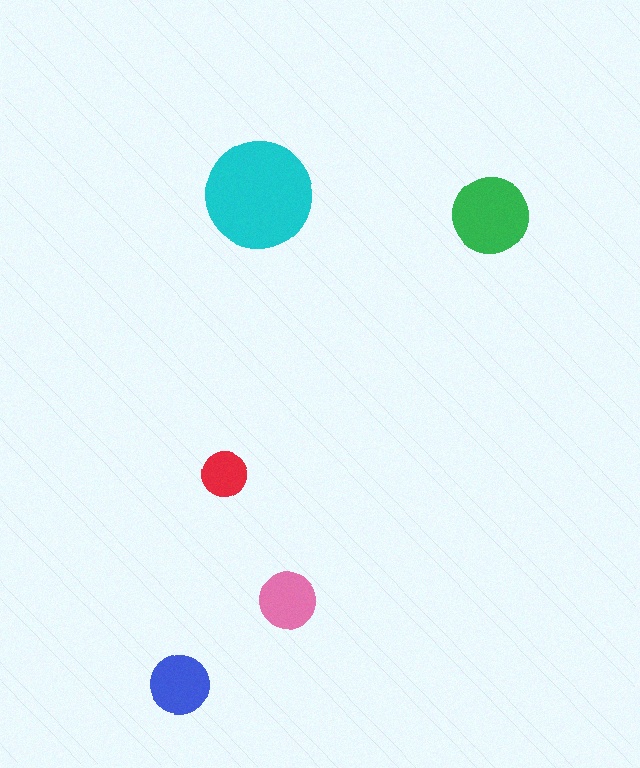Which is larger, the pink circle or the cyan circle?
The cyan one.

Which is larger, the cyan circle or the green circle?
The cyan one.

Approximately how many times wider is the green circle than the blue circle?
About 1.5 times wider.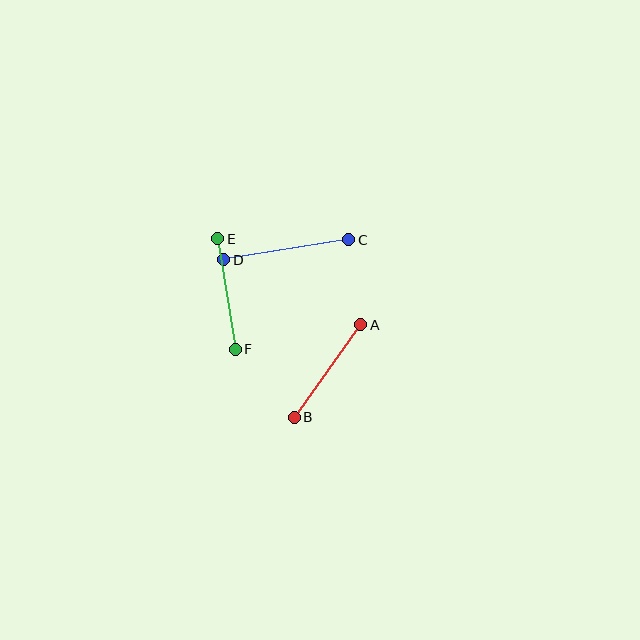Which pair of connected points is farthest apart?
Points C and D are farthest apart.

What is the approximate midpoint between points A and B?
The midpoint is at approximately (328, 371) pixels.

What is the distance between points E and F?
The distance is approximately 112 pixels.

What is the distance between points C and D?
The distance is approximately 127 pixels.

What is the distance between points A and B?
The distance is approximately 114 pixels.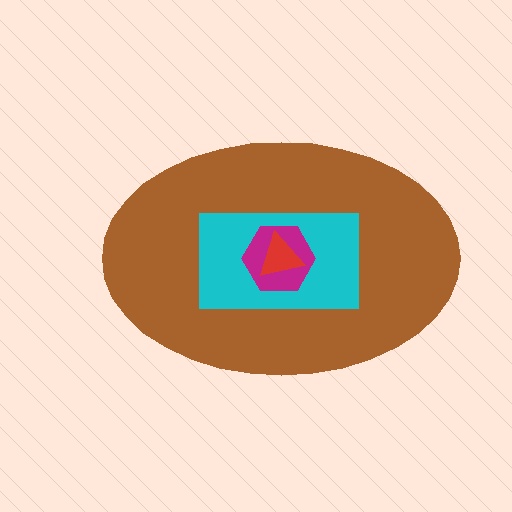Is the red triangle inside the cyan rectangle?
Yes.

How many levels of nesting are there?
4.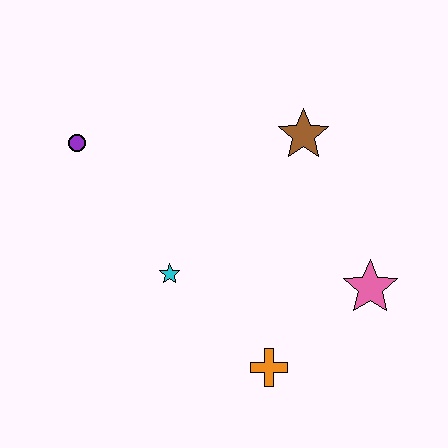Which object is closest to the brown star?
The pink star is closest to the brown star.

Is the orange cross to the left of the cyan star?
No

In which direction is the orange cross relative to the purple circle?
The orange cross is below the purple circle.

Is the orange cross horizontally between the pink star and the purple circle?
Yes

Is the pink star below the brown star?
Yes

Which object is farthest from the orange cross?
The purple circle is farthest from the orange cross.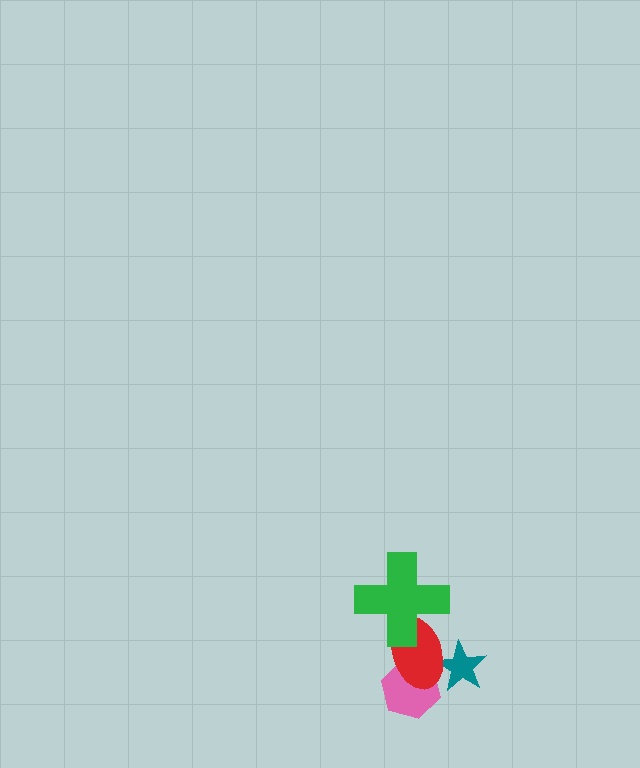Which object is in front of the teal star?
The red ellipse is in front of the teal star.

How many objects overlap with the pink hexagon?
1 object overlaps with the pink hexagon.